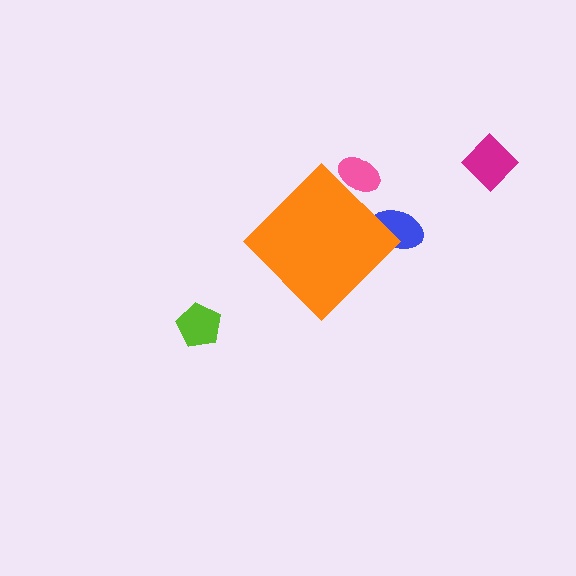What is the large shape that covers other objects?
An orange diamond.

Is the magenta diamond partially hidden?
No, the magenta diamond is fully visible.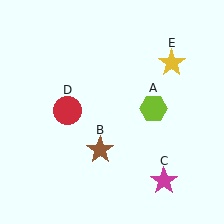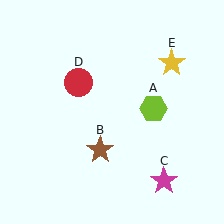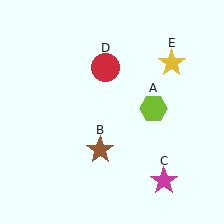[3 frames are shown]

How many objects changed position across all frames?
1 object changed position: red circle (object D).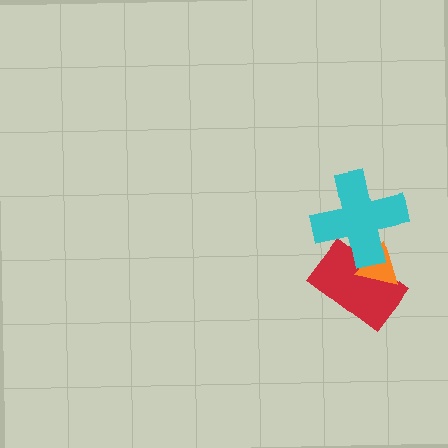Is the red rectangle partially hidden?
Yes, it is partially covered by another shape.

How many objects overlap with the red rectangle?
2 objects overlap with the red rectangle.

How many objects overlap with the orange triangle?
2 objects overlap with the orange triangle.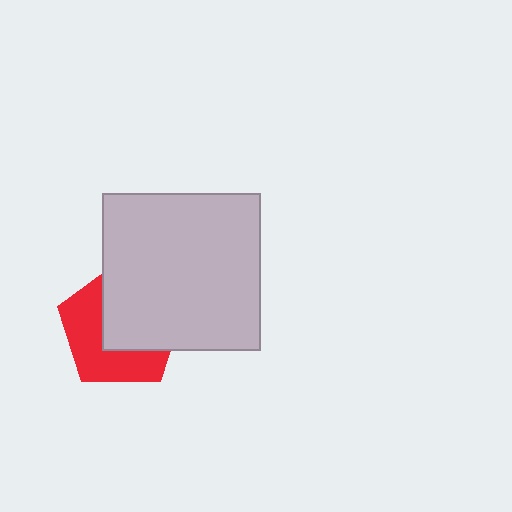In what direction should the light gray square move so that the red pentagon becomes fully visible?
The light gray square should move toward the upper-right. That is the shortest direction to clear the overlap and leave the red pentagon fully visible.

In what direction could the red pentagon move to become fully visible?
The red pentagon could move toward the lower-left. That would shift it out from behind the light gray square entirely.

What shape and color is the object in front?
The object in front is a light gray square.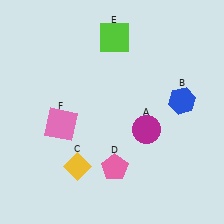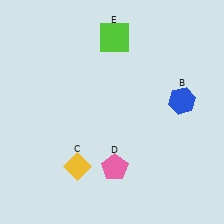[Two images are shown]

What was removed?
The magenta circle (A), the pink square (F) were removed in Image 2.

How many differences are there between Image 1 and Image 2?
There are 2 differences between the two images.